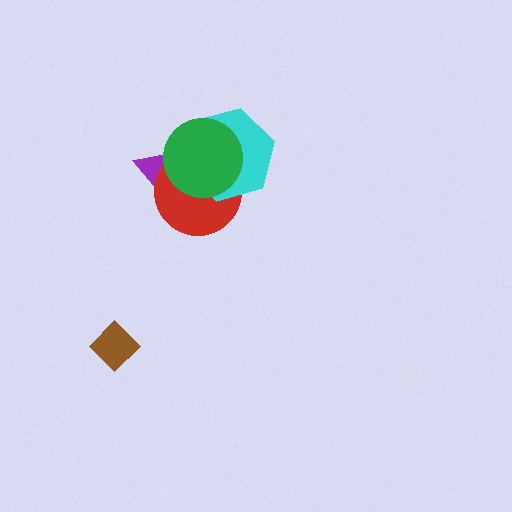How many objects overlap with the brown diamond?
0 objects overlap with the brown diamond.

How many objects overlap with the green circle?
3 objects overlap with the green circle.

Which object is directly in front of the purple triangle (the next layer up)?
The red circle is directly in front of the purple triangle.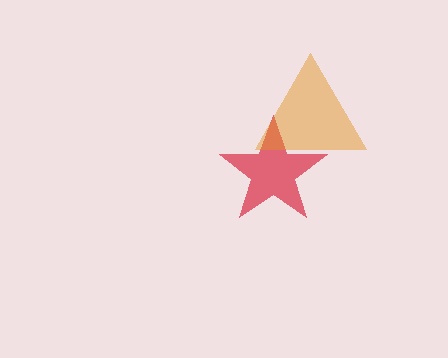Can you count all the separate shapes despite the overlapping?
Yes, there are 2 separate shapes.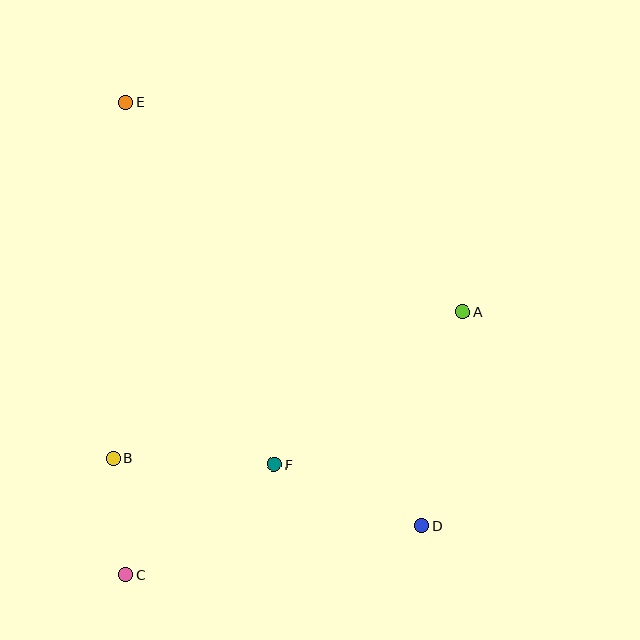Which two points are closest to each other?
Points B and C are closest to each other.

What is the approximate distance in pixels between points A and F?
The distance between A and F is approximately 242 pixels.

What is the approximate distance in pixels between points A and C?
The distance between A and C is approximately 427 pixels.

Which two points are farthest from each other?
Points D and E are farthest from each other.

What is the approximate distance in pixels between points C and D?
The distance between C and D is approximately 299 pixels.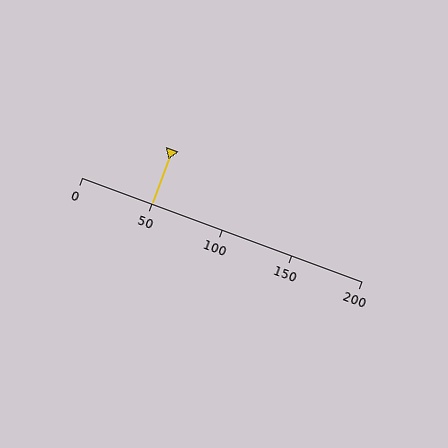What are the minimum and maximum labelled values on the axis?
The axis runs from 0 to 200.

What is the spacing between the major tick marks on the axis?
The major ticks are spaced 50 apart.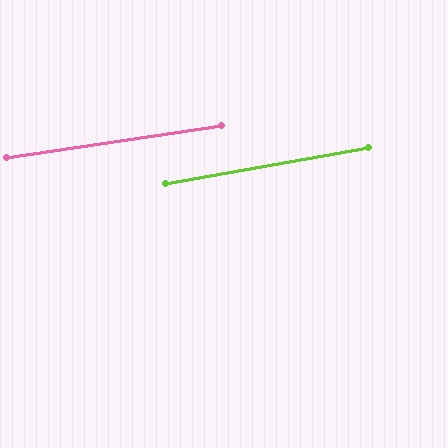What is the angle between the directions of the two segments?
Approximately 2 degrees.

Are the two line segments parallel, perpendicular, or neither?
Parallel — their directions differ by only 1.6°.